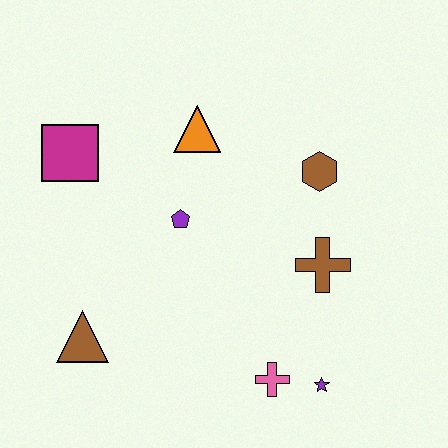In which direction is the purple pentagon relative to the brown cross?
The purple pentagon is to the left of the brown cross.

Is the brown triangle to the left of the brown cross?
Yes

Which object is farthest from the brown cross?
The magenta square is farthest from the brown cross.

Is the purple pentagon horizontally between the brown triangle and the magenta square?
No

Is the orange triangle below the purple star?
No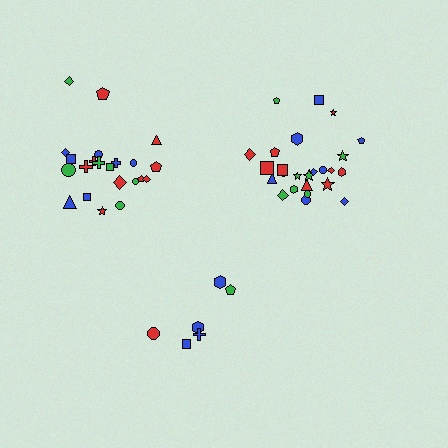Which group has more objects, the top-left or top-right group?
The top-right group.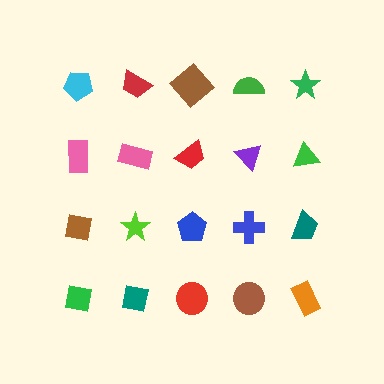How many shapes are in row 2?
5 shapes.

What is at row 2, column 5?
A green triangle.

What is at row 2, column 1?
A pink rectangle.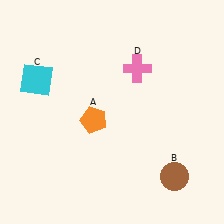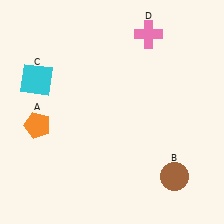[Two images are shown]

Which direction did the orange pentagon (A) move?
The orange pentagon (A) moved left.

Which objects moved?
The objects that moved are: the orange pentagon (A), the pink cross (D).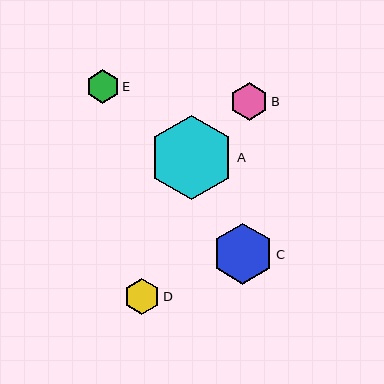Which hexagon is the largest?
Hexagon A is the largest with a size of approximately 85 pixels.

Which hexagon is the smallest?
Hexagon E is the smallest with a size of approximately 33 pixels.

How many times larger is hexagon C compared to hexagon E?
Hexagon C is approximately 1.8 times the size of hexagon E.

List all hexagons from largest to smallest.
From largest to smallest: A, C, B, D, E.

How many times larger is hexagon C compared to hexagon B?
Hexagon C is approximately 1.6 times the size of hexagon B.